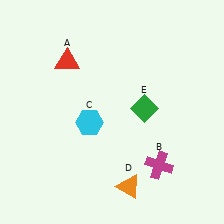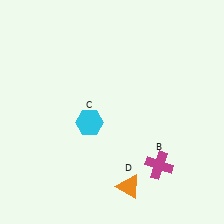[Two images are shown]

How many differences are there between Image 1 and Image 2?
There are 2 differences between the two images.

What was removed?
The green diamond (E), the red triangle (A) were removed in Image 2.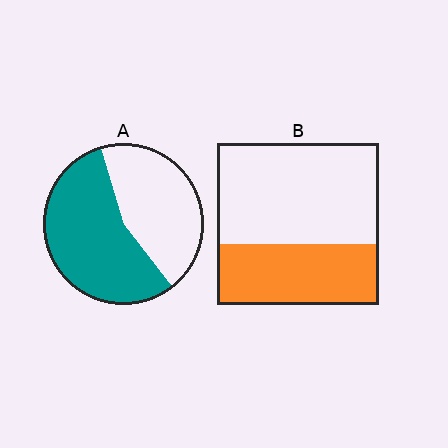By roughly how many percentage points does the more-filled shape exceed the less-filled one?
By roughly 20 percentage points (A over B).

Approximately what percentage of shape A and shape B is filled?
A is approximately 55% and B is approximately 40%.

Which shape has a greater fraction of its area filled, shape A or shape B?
Shape A.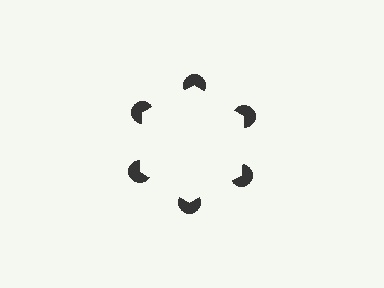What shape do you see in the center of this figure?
An illusory hexagon — its edges are inferred from the aligned wedge cuts in the pac-man discs, not physically drawn.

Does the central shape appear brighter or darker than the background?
It typically appears slightly brighter than the background, even though no actual brightness change is drawn.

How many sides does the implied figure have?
6 sides.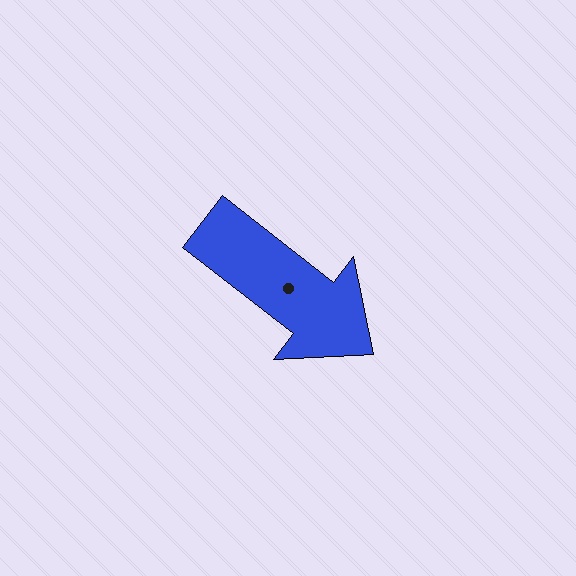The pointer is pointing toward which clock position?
Roughly 4 o'clock.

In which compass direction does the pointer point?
Southeast.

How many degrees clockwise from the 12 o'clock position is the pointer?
Approximately 128 degrees.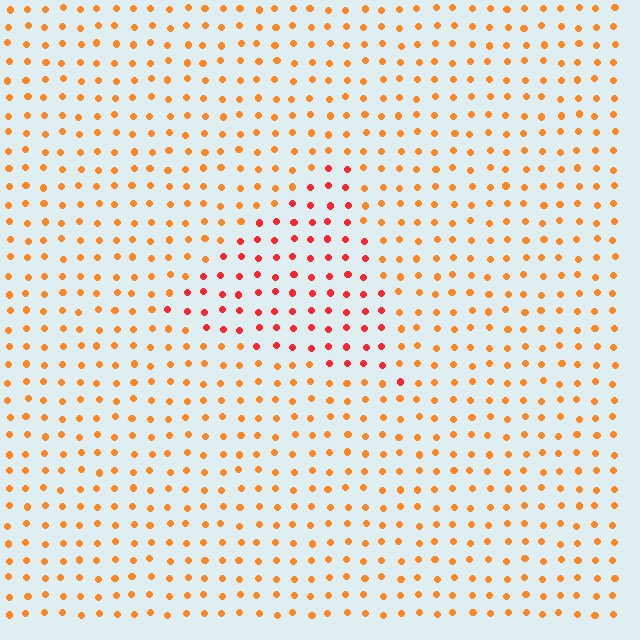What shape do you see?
I see a triangle.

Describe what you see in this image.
The image is filled with small orange elements in a uniform arrangement. A triangle-shaped region is visible where the elements are tinted to a slightly different hue, forming a subtle color boundary.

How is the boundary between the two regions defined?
The boundary is defined purely by a slight shift in hue (about 31 degrees). Spacing, size, and orientation are identical on both sides.